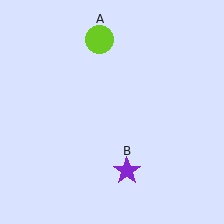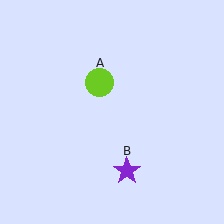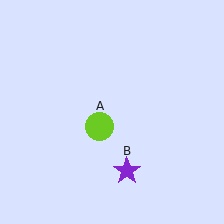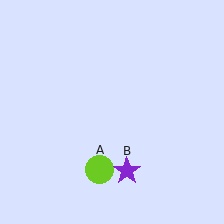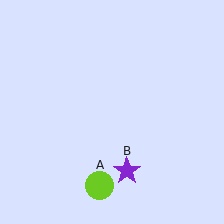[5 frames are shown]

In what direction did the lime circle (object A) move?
The lime circle (object A) moved down.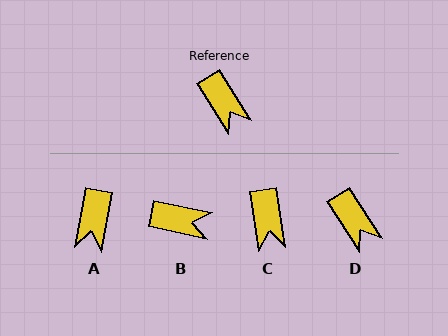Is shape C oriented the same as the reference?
No, it is off by about 24 degrees.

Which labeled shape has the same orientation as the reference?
D.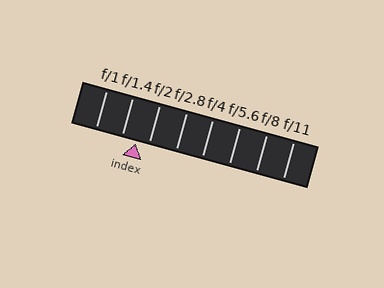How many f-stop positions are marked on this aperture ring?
There are 8 f-stop positions marked.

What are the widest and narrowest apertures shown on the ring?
The widest aperture shown is f/1 and the narrowest is f/11.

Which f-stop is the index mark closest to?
The index mark is closest to f/2.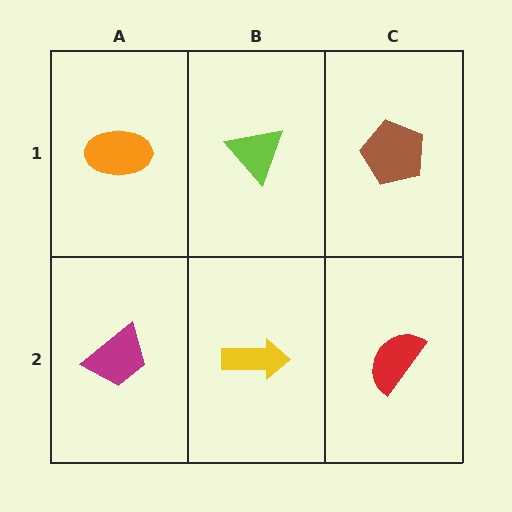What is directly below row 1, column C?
A red semicircle.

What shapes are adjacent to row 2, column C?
A brown pentagon (row 1, column C), a yellow arrow (row 2, column B).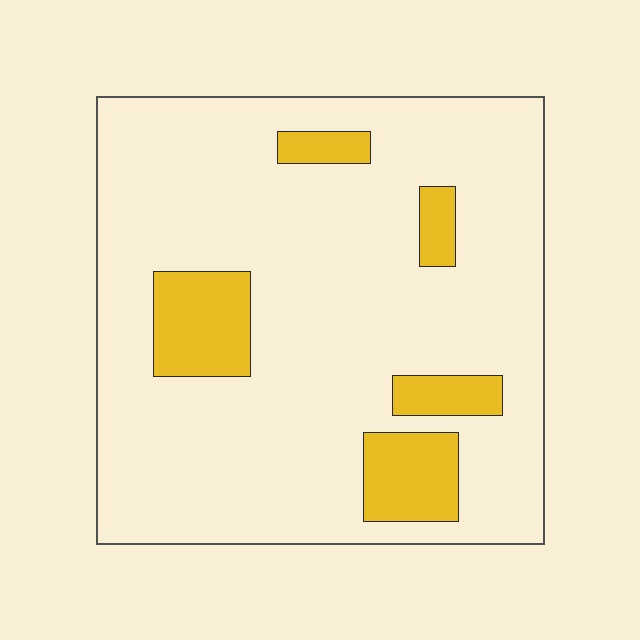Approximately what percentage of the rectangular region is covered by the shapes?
Approximately 15%.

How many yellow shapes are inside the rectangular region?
5.